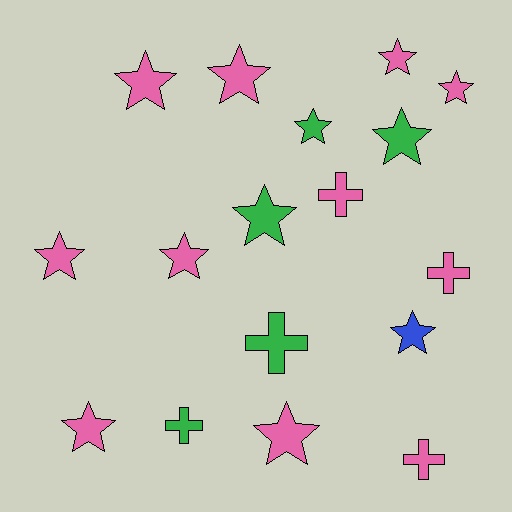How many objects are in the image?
There are 17 objects.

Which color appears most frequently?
Pink, with 11 objects.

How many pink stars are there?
There are 8 pink stars.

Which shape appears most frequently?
Star, with 12 objects.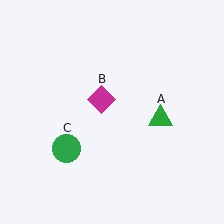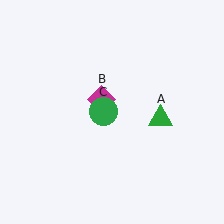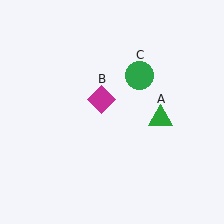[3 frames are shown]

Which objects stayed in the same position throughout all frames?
Green triangle (object A) and magenta diamond (object B) remained stationary.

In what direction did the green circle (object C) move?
The green circle (object C) moved up and to the right.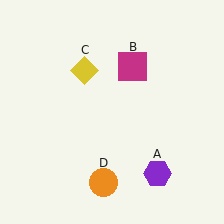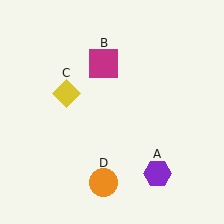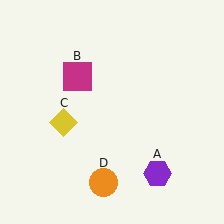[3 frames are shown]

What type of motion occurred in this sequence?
The magenta square (object B), yellow diamond (object C) rotated counterclockwise around the center of the scene.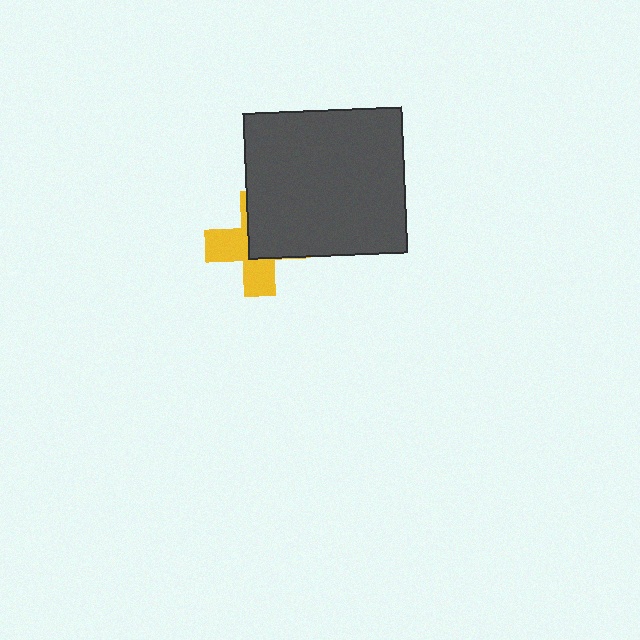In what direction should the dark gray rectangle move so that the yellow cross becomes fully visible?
The dark gray rectangle should move toward the upper-right. That is the shortest direction to clear the overlap and leave the yellow cross fully visible.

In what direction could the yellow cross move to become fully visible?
The yellow cross could move toward the lower-left. That would shift it out from behind the dark gray rectangle entirely.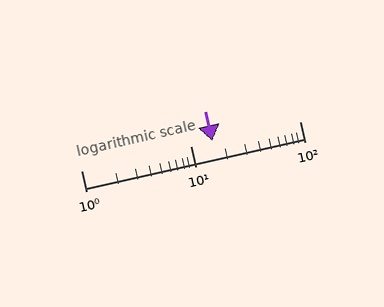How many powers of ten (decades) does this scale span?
The scale spans 2 decades, from 1 to 100.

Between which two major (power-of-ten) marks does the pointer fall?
The pointer is between 10 and 100.